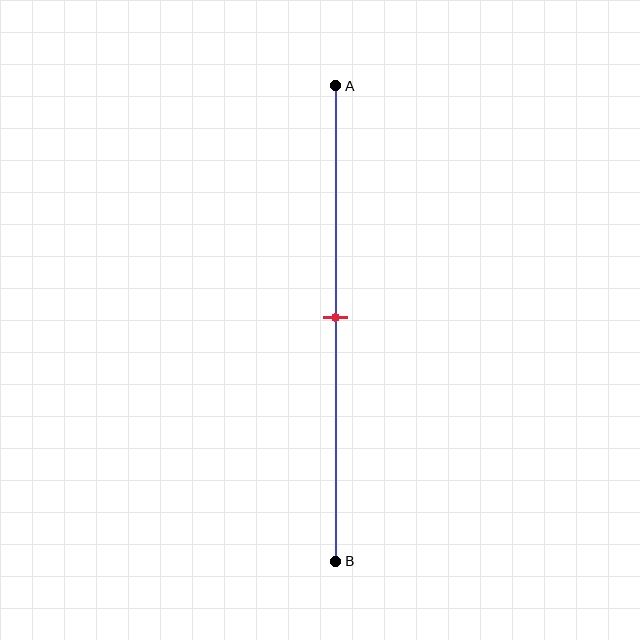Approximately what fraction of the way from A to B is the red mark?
The red mark is approximately 50% of the way from A to B.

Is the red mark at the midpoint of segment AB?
Yes, the mark is approximately at the midpoint.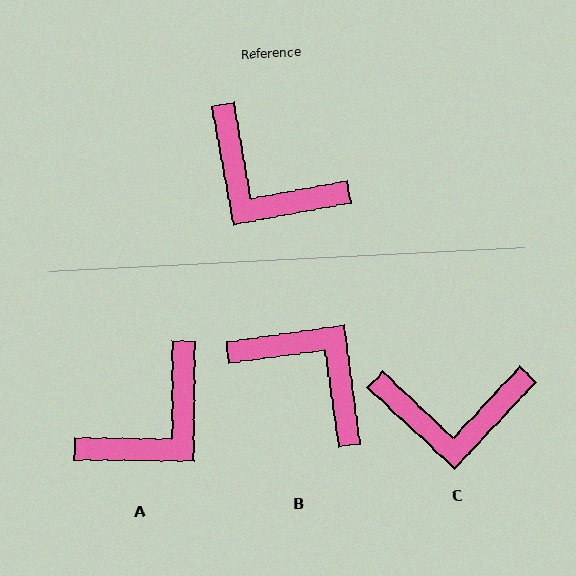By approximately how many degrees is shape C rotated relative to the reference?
Approximately 37 degrees counter-clockwise.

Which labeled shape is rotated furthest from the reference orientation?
B, about 178 degrees away.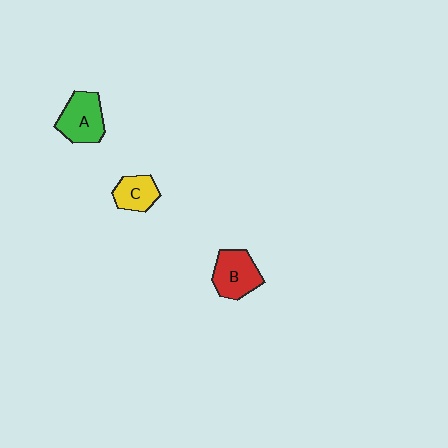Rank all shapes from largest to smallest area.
From largest to smallest: A (green), B (red), C (yellow).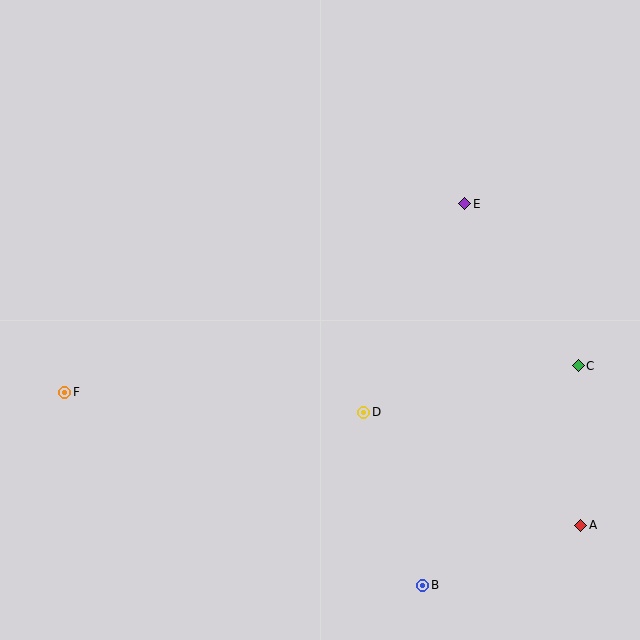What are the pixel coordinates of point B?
Point B is at (423, 585).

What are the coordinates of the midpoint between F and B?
The midpoint between F and B is at (244, 489).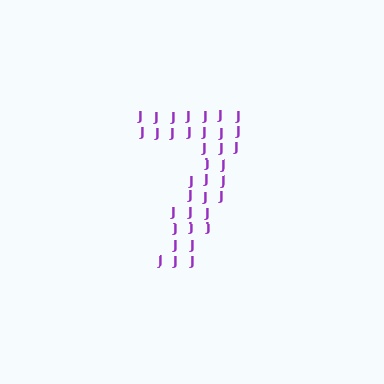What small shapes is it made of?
It is made of small letter J's.